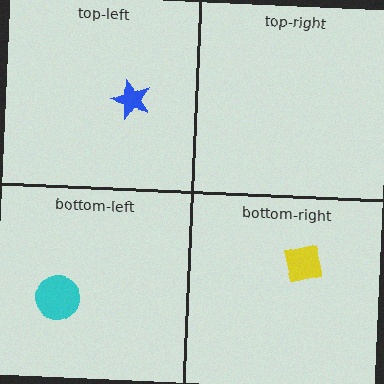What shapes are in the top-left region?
The blue star.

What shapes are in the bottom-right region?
The yellow square.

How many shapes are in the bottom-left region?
1.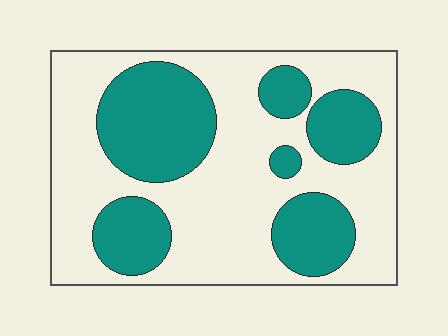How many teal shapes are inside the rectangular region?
6.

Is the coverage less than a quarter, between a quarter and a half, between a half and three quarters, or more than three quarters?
Between a quarter and a half.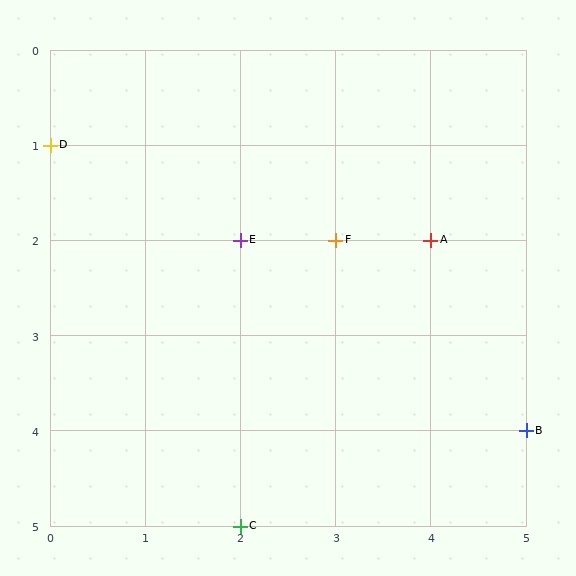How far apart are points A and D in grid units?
Points A and D are 4 columns and 1 row apart (about 4.1 grid units diagonally).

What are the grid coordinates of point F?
Point F is at grid coordinates (3, 2).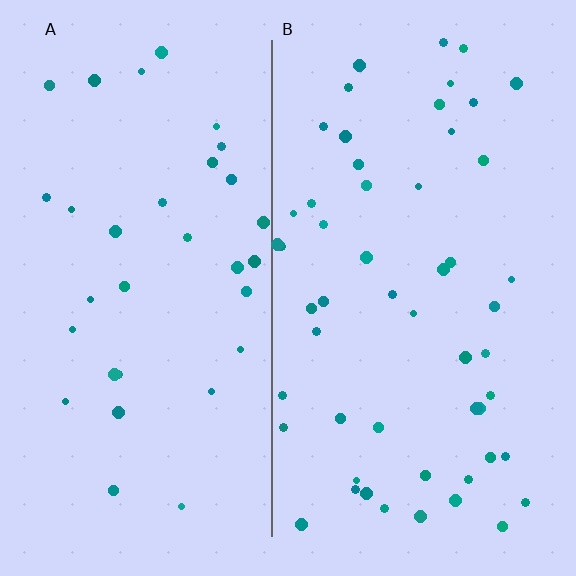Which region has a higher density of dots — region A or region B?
B (the right).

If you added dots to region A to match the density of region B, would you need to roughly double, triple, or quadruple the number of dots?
Approximately double.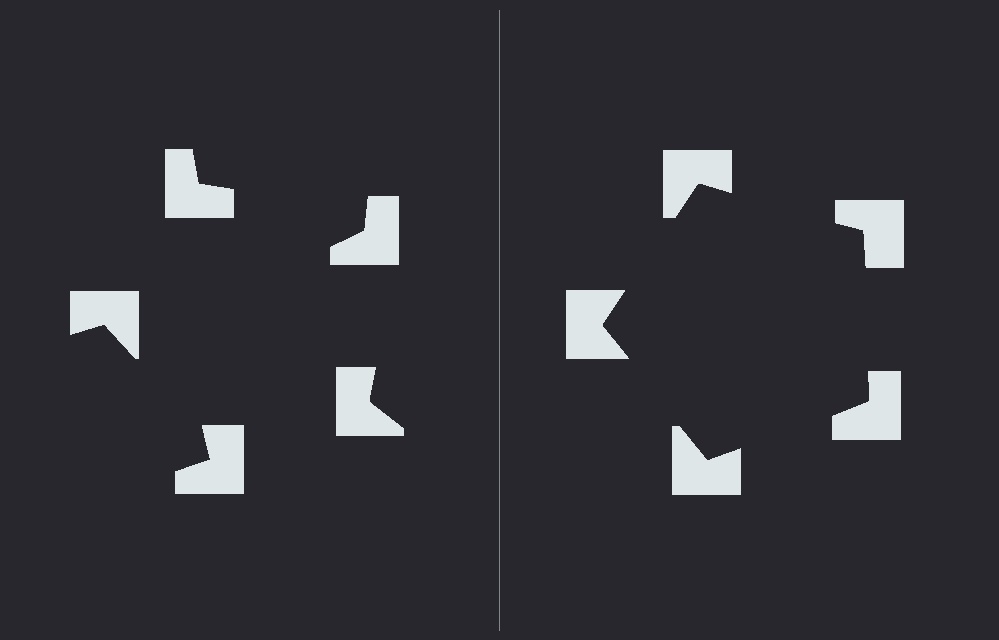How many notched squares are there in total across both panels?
10 — 5 on each side.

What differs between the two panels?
The notched squares are positioned identically on both sides; only the wedge orientations differ. On the right they align to a pentagon; on the left they are misaligned.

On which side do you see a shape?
An illusory pentagon appears on the right side. On the left side the wedge cuts are rotated, so no coherent shape forms.